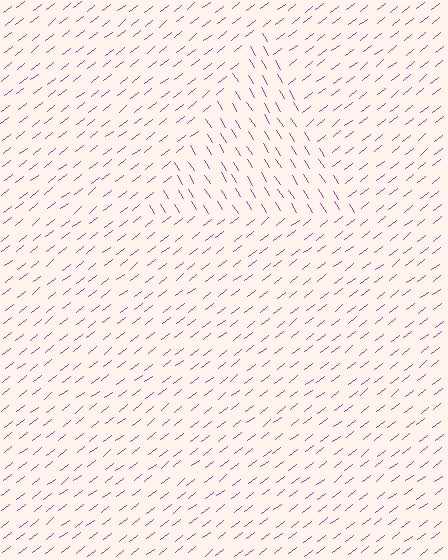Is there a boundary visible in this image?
Yes, there is a texture boundary formed by a change in line orientation.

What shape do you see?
I see a triangle.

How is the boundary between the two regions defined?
The boundary is defined purely by a change in line orientation (approximately 84 degrees difference). All lines are the same color and thickness.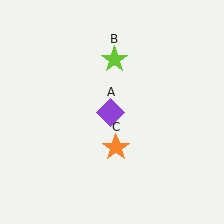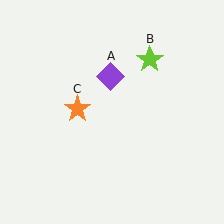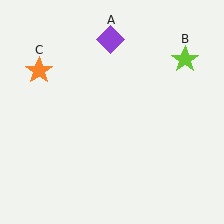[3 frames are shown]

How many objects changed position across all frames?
3 objects changed position: purple diamond (object A), lime star (object B), orange star (object C).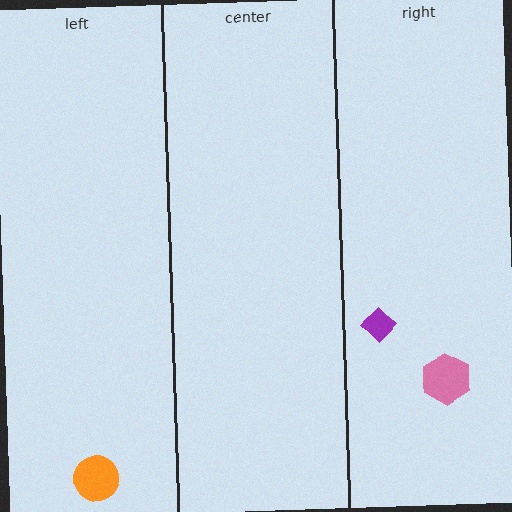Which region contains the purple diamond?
The right region.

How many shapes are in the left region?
1.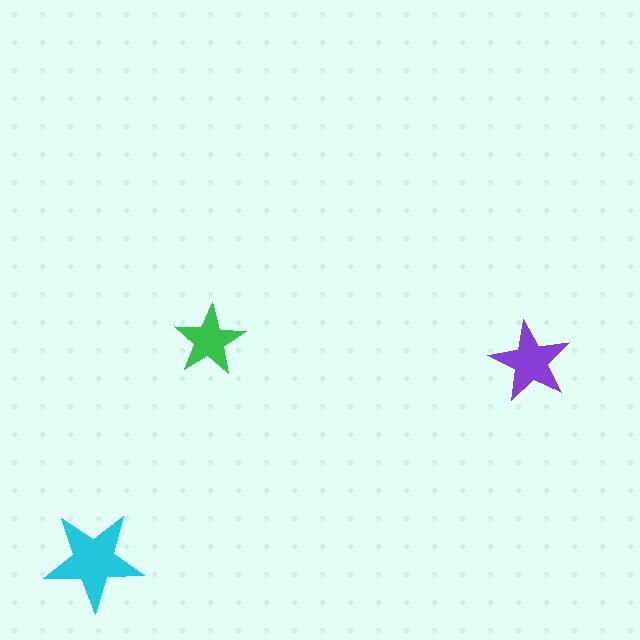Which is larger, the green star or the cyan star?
The cyan one.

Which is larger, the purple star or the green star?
The purple one.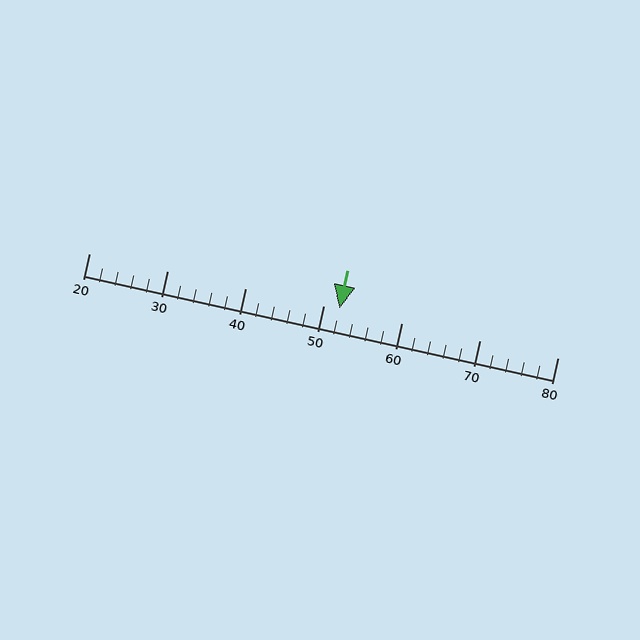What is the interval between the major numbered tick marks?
The major tick marks are spaced 10 units apart.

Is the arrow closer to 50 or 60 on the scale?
The arrow is closer to 50.